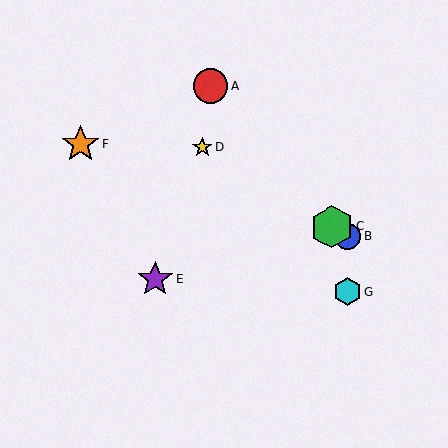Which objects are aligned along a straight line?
Objects B, C, D are aligned along a straight line.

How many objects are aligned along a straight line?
3 objects (B, C, D) are aligned along a straight line.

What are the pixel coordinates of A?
Object A is at (211, 86).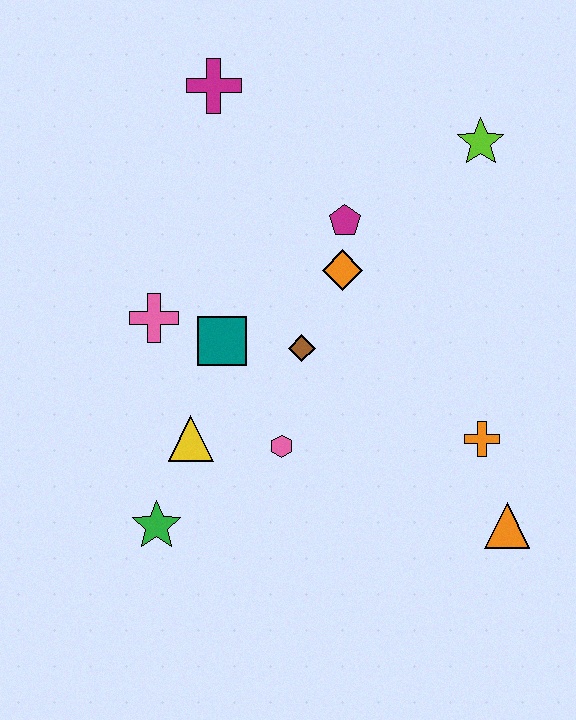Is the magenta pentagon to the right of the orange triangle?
No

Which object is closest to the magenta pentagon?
The orange diamond is closest to the magenta pentagon.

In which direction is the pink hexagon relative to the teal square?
The pink hexagon is below the teal square.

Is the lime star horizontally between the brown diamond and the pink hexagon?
No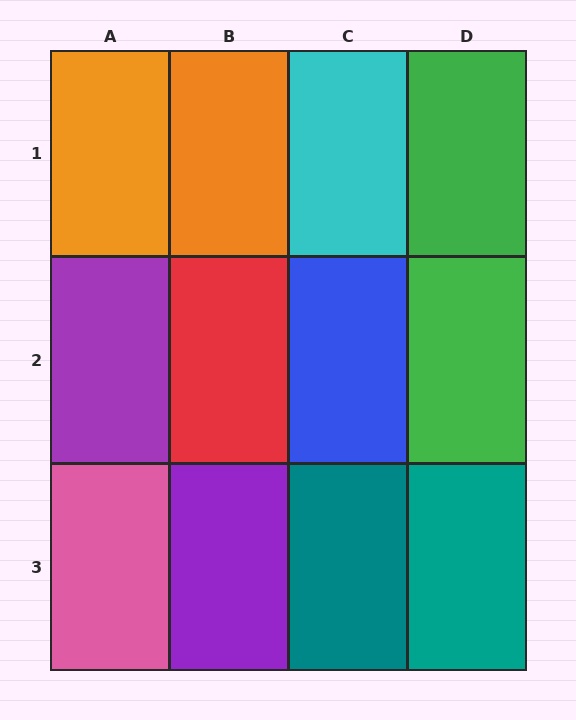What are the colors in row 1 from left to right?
Orange, orange, cyan, green.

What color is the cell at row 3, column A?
Pink.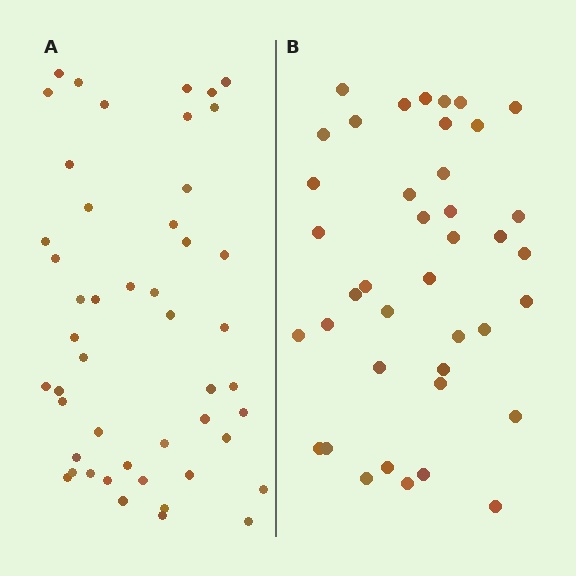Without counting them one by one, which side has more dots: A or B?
Region A (the left region) has more dots.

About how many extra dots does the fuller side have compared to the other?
Region A has roughly 8 or so more dots than region B.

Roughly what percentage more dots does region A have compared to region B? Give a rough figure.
About 20% more.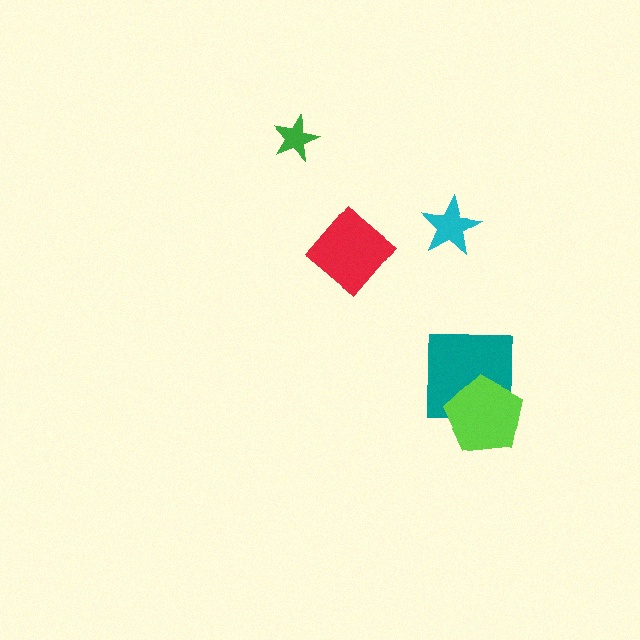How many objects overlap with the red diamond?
0 objects overlap with the red diamond.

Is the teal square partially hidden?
Yes, it is partially covered by another shape.